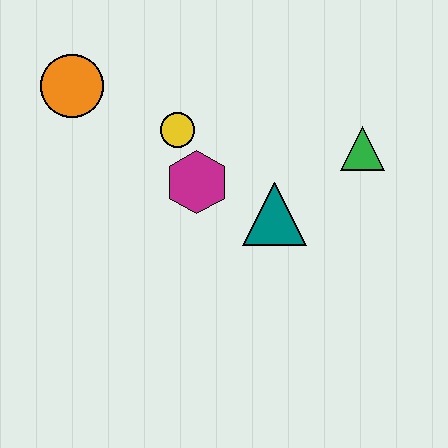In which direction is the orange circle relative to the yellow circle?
The orange circle is to the left of the yellow circle.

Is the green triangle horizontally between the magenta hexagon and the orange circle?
No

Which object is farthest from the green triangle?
The orange circle is farthest from the green triangle.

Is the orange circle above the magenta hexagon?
Yes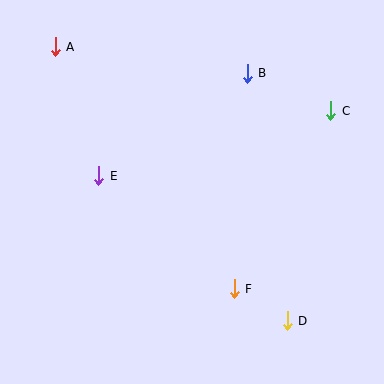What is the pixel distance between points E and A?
The distance between E and A is 136 pixels.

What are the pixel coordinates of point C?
Point C is at (331, 111).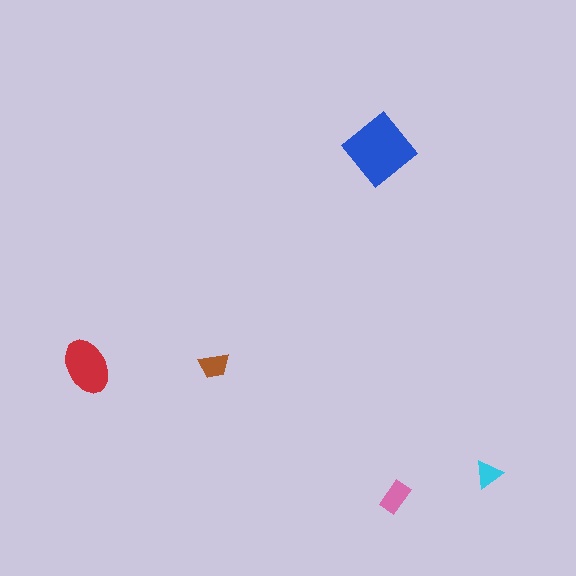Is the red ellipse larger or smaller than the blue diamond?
Smaller.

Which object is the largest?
The blue diamond.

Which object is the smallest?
The cyan triangle.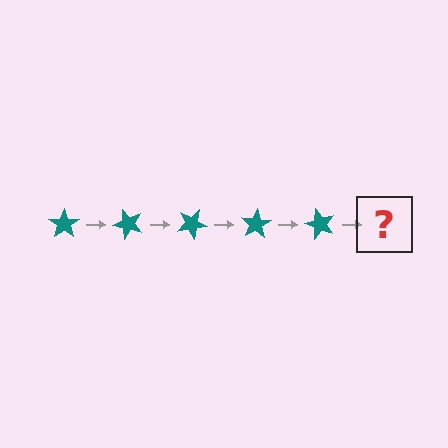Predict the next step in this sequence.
The next step is a teal star rotated 250 degrees.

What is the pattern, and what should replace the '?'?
The pattern is that the star rotates 50 degrees each step. The '?' should be a teal star rotated 250 degrees.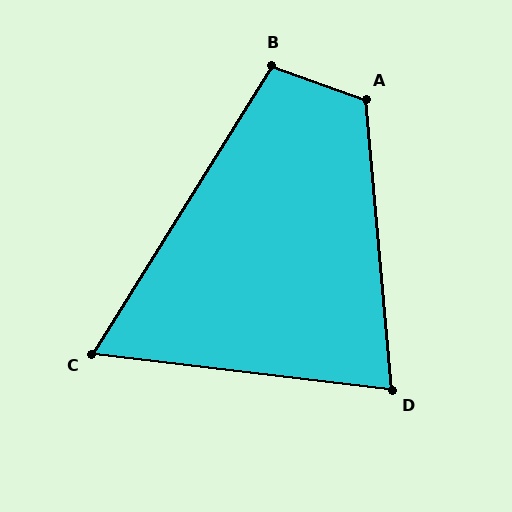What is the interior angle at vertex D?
Approximately 78 degrees (acute).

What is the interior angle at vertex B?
Approximately 102 degrees (obtuse).